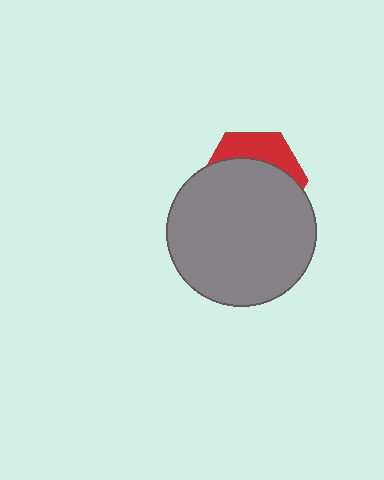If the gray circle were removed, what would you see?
You would see the complete red hexagon.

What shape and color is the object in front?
The object in front is a gray circle.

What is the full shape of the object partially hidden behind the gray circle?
The partially hidden object is a red hexagon.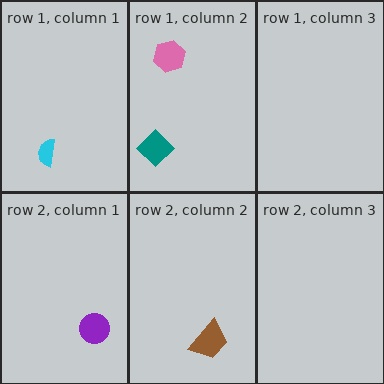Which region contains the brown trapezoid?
The row 2, column 2 region.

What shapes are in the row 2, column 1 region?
The purple circle.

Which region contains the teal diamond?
The row 1, column 2 region.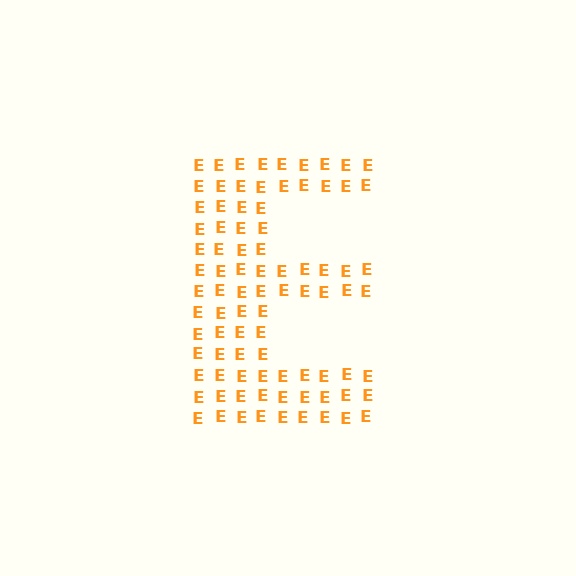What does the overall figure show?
The overall figure shows the letter E.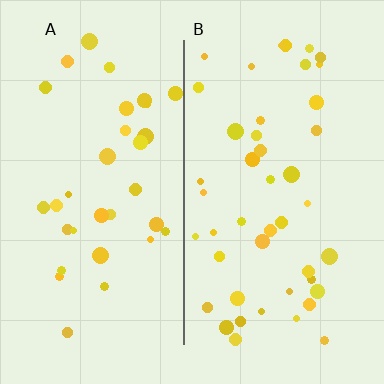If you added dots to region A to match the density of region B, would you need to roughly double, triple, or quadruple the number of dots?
Approximately double.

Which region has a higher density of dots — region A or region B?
B (the right).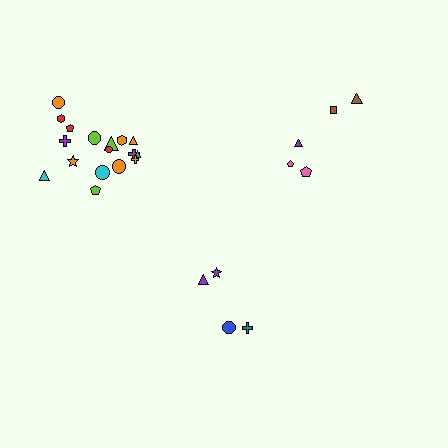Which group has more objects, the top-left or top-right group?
The top-left group.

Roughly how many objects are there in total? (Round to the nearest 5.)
Roughly 25 objects in total.